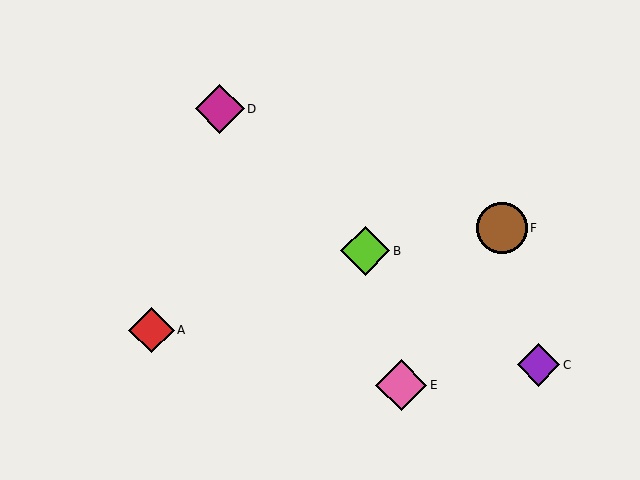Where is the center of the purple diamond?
The center of the purple diamond is at (539, 365).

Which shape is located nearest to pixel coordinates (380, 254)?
The lime diamond (labeled B) at (365, 251) is nearest to that location.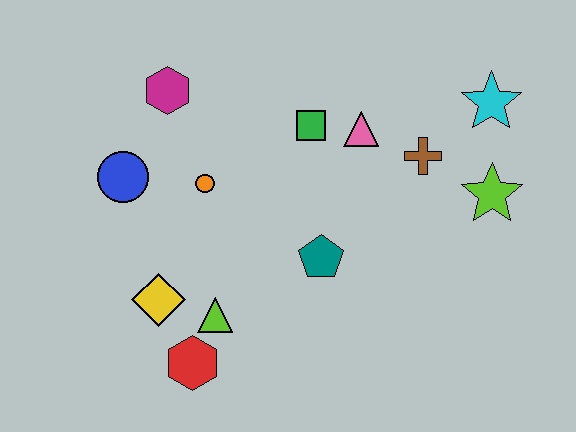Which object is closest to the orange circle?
The blue circle is closest to the orange circle.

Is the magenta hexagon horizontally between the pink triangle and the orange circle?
No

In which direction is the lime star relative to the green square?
The lime star is to the right of the green square.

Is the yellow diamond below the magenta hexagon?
Yes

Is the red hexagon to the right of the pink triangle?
No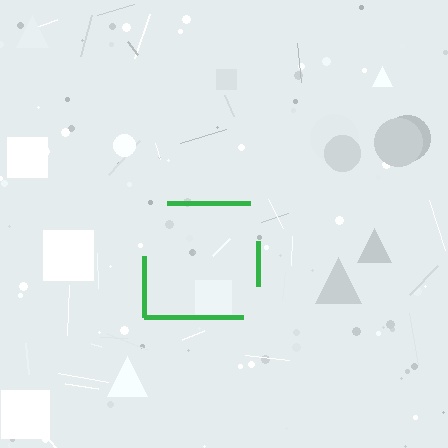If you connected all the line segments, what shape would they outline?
They would outline a square.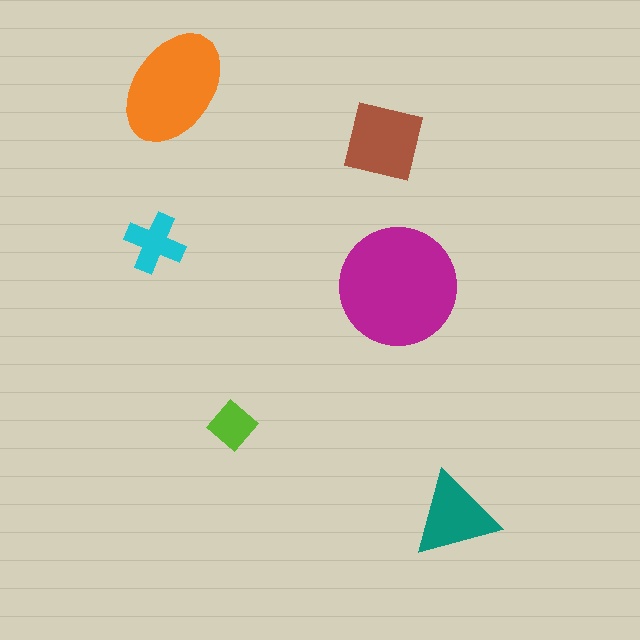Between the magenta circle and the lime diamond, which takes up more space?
The magenta circle.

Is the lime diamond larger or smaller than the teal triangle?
Smaller.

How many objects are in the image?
There are 6 objects in the image.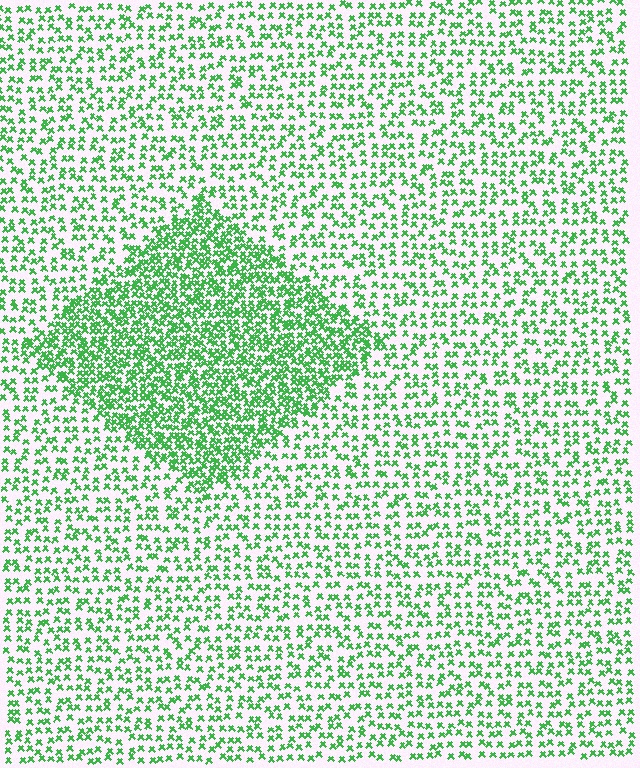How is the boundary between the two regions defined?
The boundary is defined by a change in element density (approximately 2.1x ratio). All elements are the same color, size, and shape.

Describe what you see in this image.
The image contains small green elements arranged at two different densities. A diamond-shaped region is visible where the elements are more densely packed than the surrounding area.